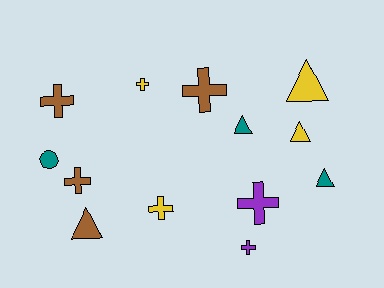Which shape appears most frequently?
Cross, with 7 objects.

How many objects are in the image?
There are 13 objects.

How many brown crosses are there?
There are 3 brown crosses.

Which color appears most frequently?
Yellow, with 4 objects.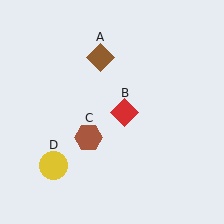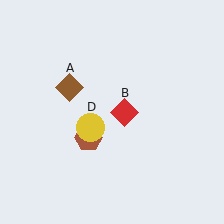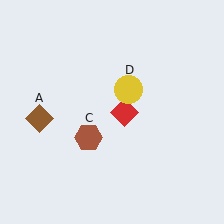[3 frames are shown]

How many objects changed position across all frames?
2 objects changed position: brown diamond (object A), yellow circle (object D).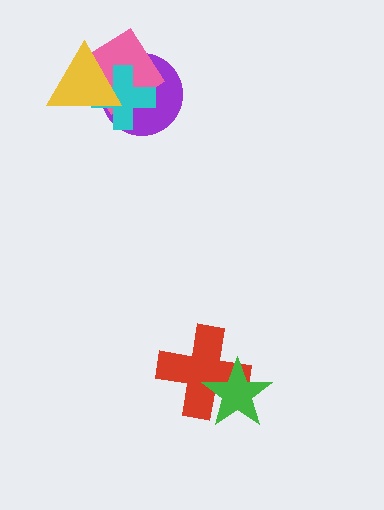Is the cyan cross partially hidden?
Yes, it is partially covered by another shape.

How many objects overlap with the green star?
1 object overlaps with the green star.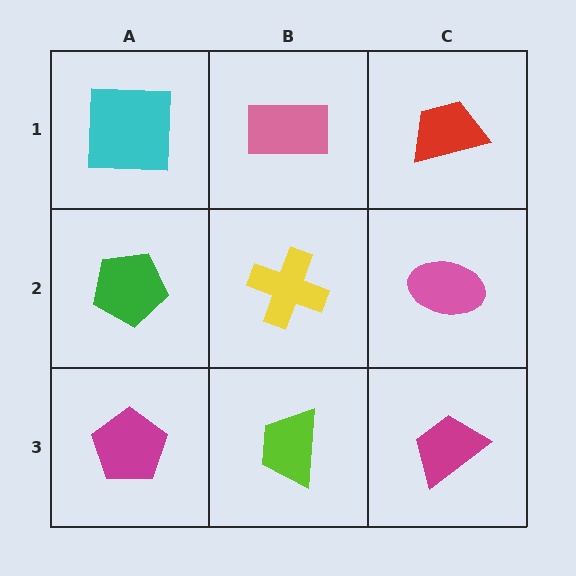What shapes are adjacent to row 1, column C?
A pink ellipse (row 2, column C), a pink rectangle (row 1, column B).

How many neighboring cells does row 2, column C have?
3.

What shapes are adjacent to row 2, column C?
A red trapezoid (row 1, column C), a magenta trapezoid (row 3, column C), a yellow cross (row 2, column B).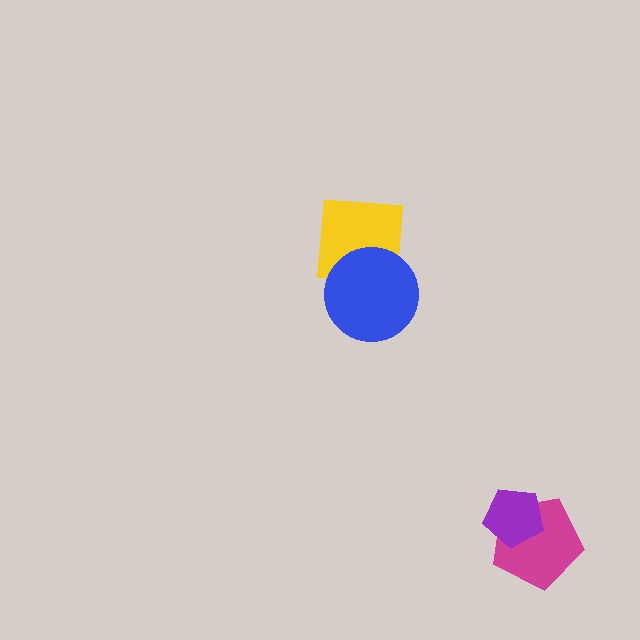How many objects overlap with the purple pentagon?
1 object overlaps with the purple pentagon.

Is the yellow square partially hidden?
Yes, it is partially covered by another shape.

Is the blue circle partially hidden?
No, no other shape covers it.